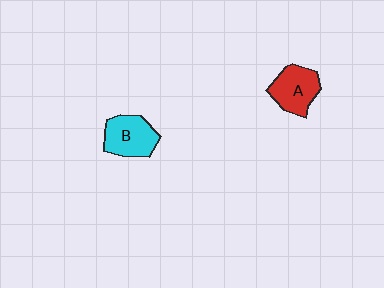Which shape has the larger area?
Shape B (cyan).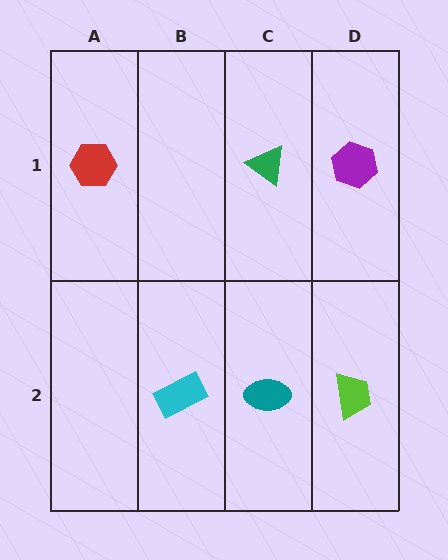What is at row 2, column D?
A lime trapezoid.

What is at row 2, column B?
A cyan rectangle.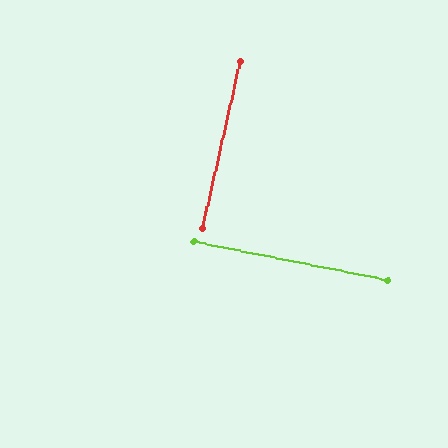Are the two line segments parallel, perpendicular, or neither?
Perpendicular — they meet at approximately 88°.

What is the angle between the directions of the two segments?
Approximately 88 degrees.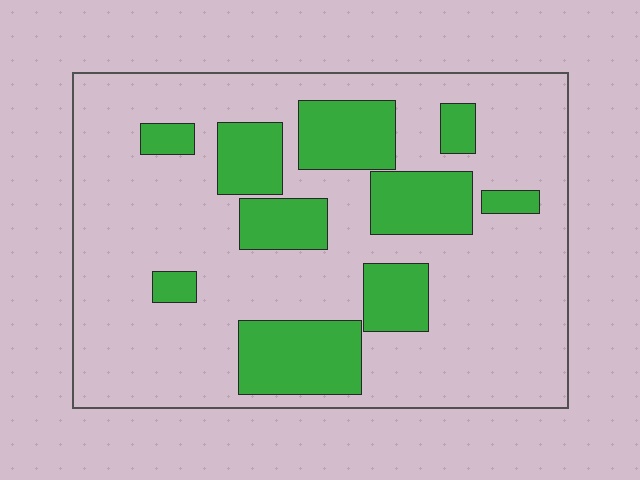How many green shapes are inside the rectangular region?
10.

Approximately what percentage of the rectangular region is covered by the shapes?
Approximately 25%.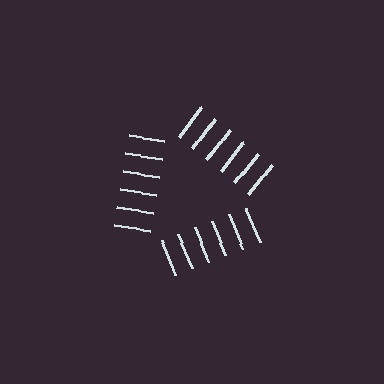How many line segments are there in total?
18 — 6 along each of the 3 edges.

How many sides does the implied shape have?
3 sides — the line-ends trace a triangle.